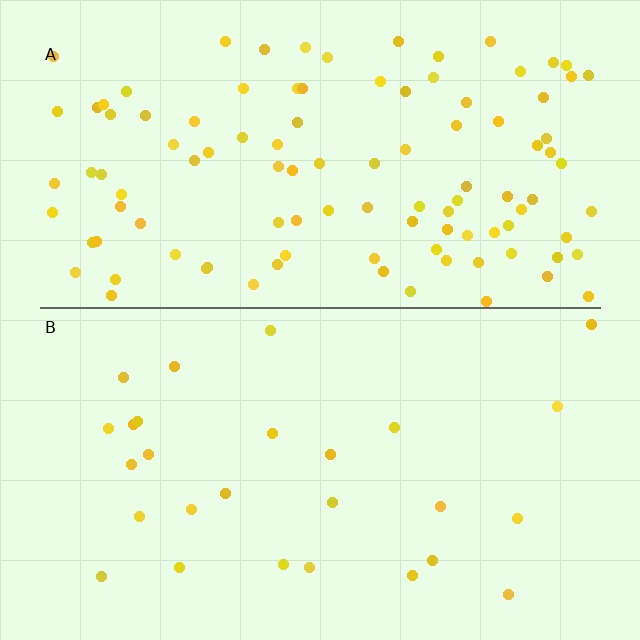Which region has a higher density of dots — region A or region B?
A (the top).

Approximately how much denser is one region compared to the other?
Approximately 3.9× — region A over region B.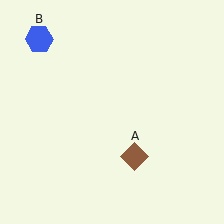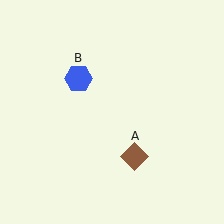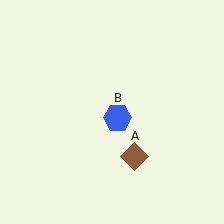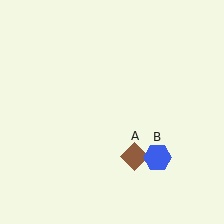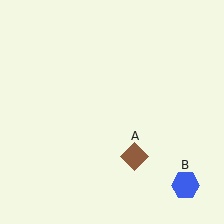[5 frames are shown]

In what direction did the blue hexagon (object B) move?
The blue hexagon (object B) moved down and to the right.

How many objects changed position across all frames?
1 object changed position: blue hexagon (object B).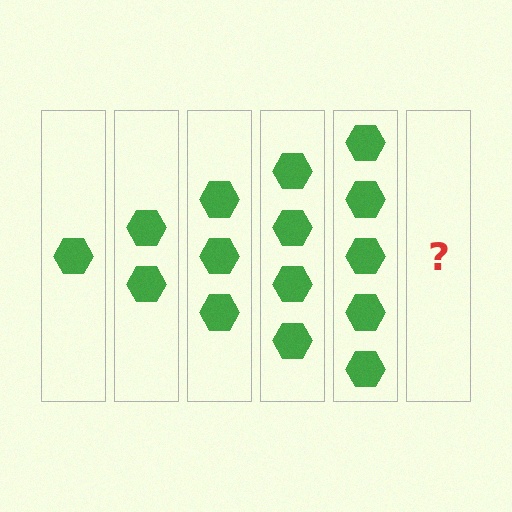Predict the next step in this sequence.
The next step is 6 hexagons.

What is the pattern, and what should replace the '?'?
The pattern is that each step adds one more hexagon. The '?' should be 6 hexagons.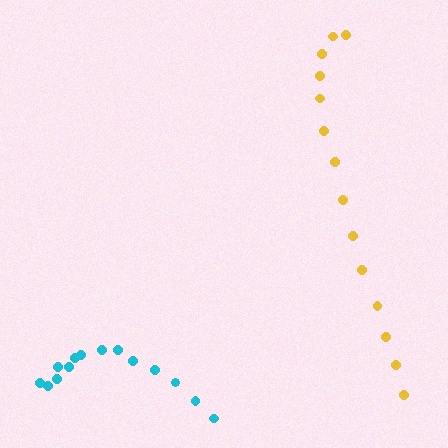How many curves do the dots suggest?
There are 2 distinct paths.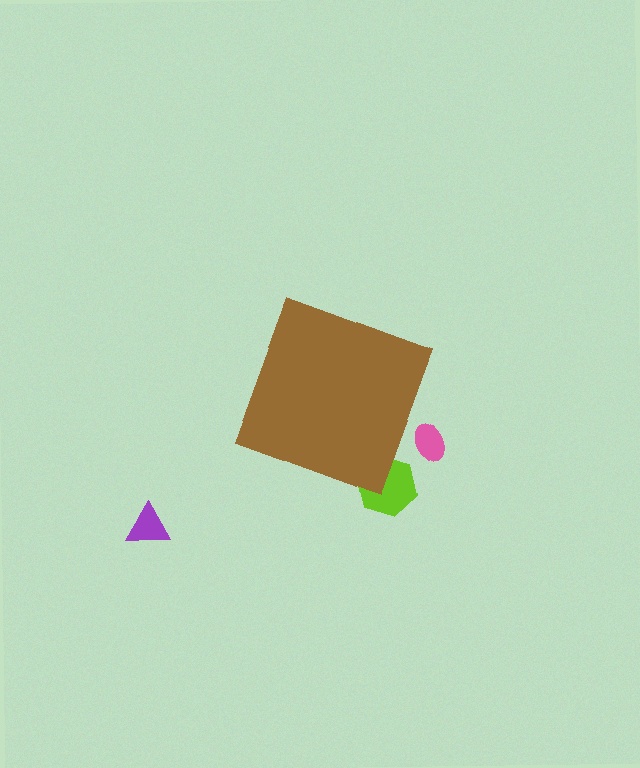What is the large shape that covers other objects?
A brown diamond.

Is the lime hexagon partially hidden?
Yes, the lime hexagon is partially hidden behind the brown diamond.